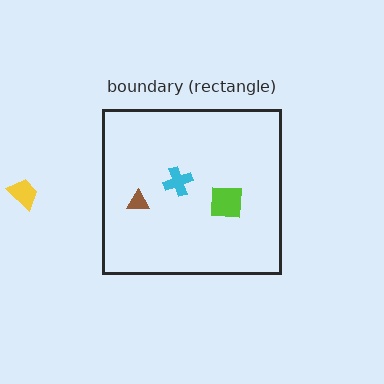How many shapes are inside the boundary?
3 inside, 1 outside.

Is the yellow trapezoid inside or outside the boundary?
Outside.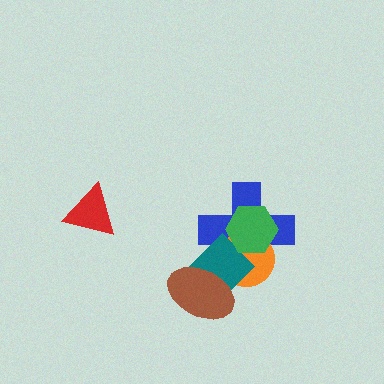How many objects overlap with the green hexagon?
3 objects overlap with the green hexagon.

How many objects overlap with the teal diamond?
4 objects overlap with the teal diamond.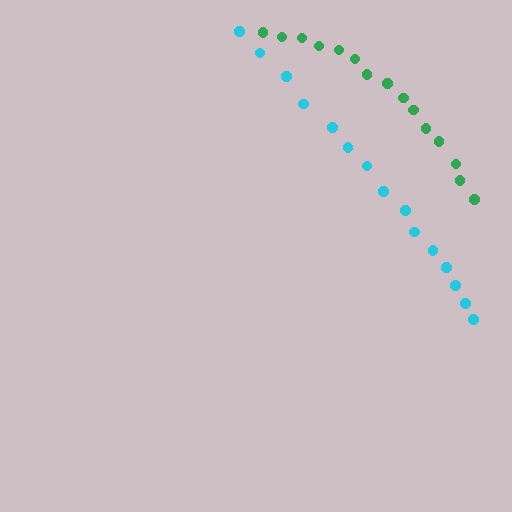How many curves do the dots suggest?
There are 2 distinct paths.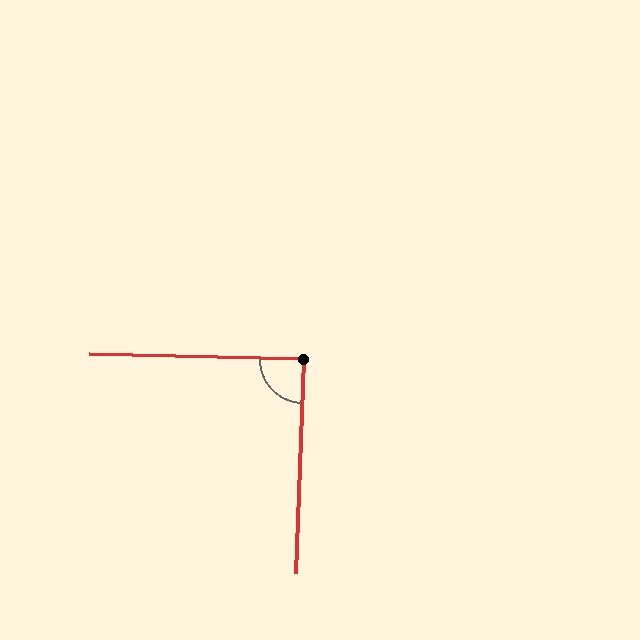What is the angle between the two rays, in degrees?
Approximately 89 degrees.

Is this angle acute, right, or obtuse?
It is approximately a right angle.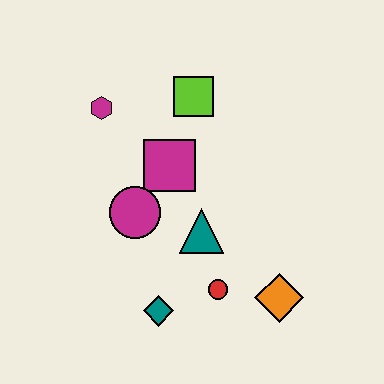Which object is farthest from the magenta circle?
The orange diamond is farthest from the magenta circle.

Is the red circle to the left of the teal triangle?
No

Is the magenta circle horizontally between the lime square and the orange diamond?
No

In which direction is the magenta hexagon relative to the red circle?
The magenta hexagon is above the red circle.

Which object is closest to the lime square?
The magenta square is closest to the lime square.